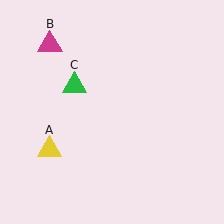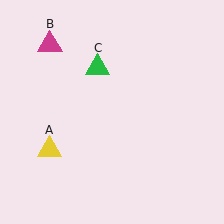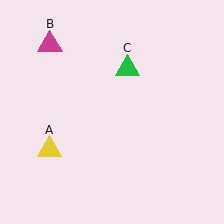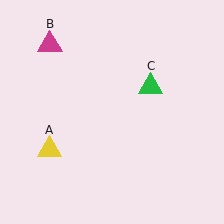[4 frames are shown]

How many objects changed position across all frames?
1 object changed position: green triangle (object C).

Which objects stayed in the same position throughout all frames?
Yellow triangle (object A) and magenta triangle (object B) remained stationary.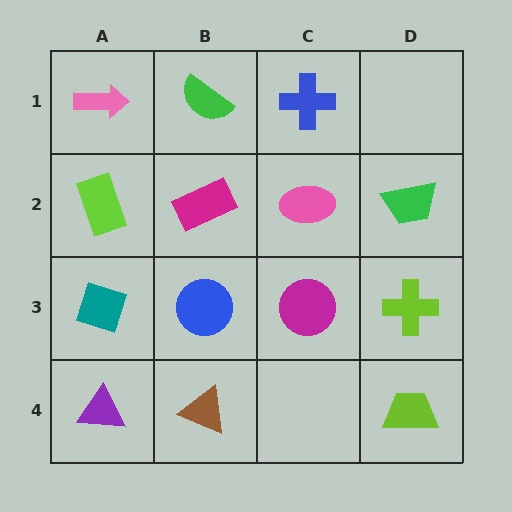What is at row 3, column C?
A magenta circle.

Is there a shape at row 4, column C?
No, that cell is empty.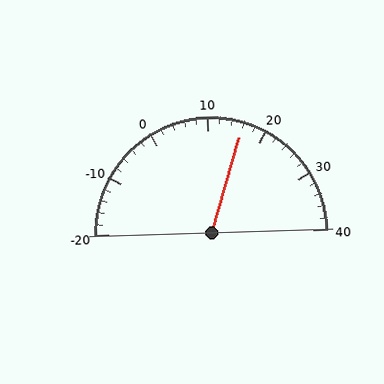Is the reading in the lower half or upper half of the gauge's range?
The reading is in the upper half of the range (-20 to 40).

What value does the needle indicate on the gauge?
The needle indicates approximately 16.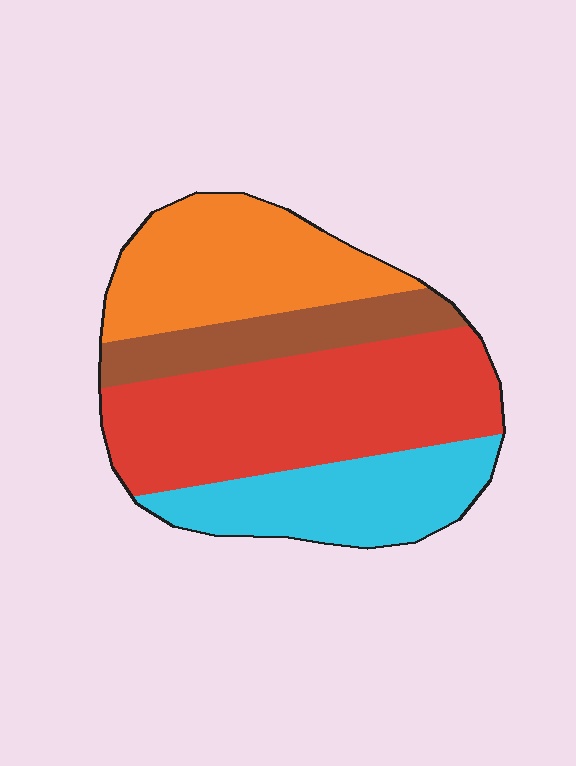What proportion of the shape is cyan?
Cyan covers around 20% of the shape.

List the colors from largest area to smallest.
From largest to smallest: red, orange, cyan, brown.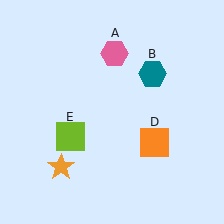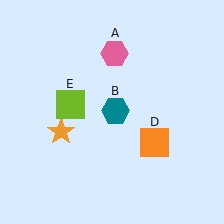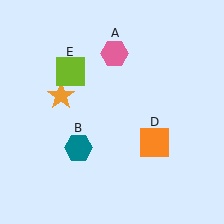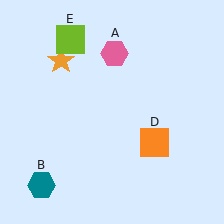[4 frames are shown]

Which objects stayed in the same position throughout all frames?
Pink hexagon (object A) and orange square (object D) remained stationary.